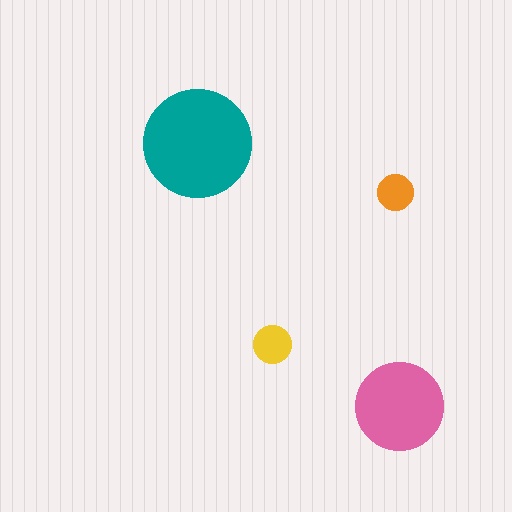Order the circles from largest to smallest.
the teal one, the pink one, the yellow one, the orange one.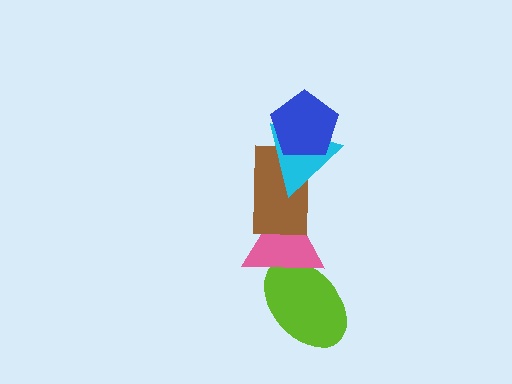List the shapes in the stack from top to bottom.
From top to bottom: the blue pentagon, the cyan triangle, the brown rectangle, the pink triangle, the lime ellipse.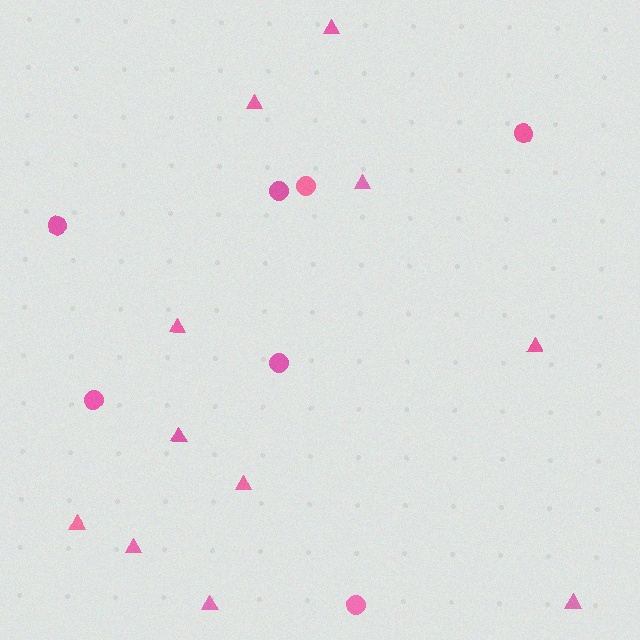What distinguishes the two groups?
There are 2 groups: one group of circles (7) and one group of triangles (11).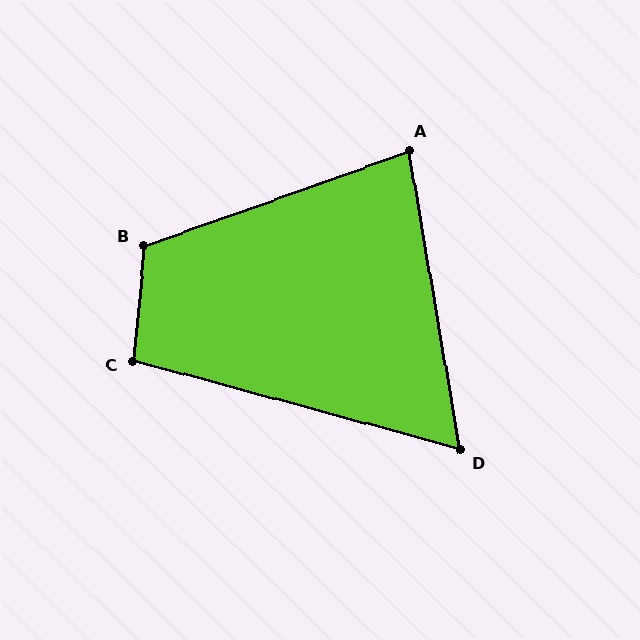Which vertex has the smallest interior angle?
D, at approximately 65 degrees.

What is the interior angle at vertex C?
Approximately 100 degrees (obtuse).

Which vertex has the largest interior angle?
B, at approximately 115 degrees.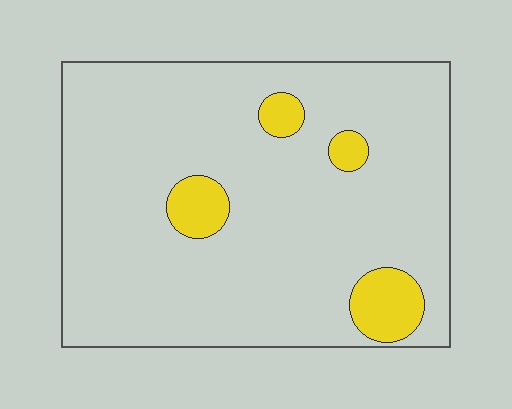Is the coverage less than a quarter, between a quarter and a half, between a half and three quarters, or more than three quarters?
Less than a quarter.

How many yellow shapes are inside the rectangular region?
4.